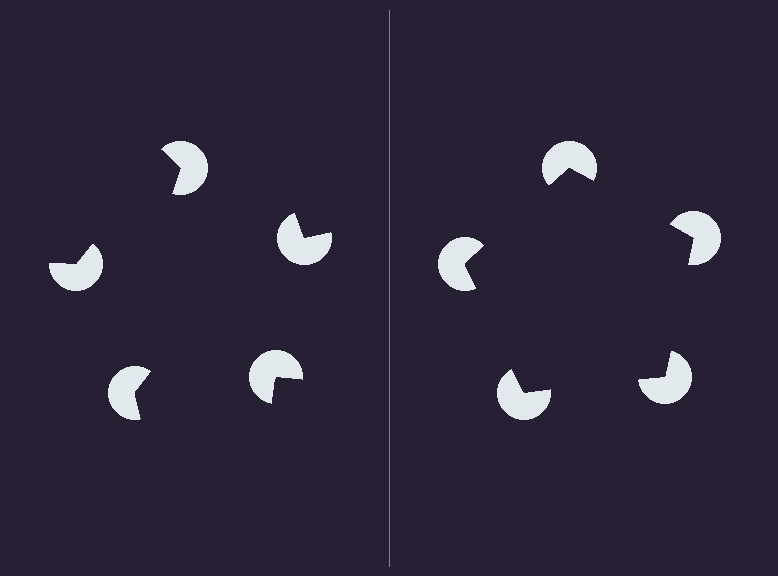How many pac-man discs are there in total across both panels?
10 — 5 on each side.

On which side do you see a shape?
An illusory pentagon appears on the right side. On the left side the wedge cuts are rotated, so no coherent shape forms.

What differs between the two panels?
The pac-man discs are positioned identically on both sides; only the wedge orientations differ. On the right they align to a pentagon; on the left they are misaligned.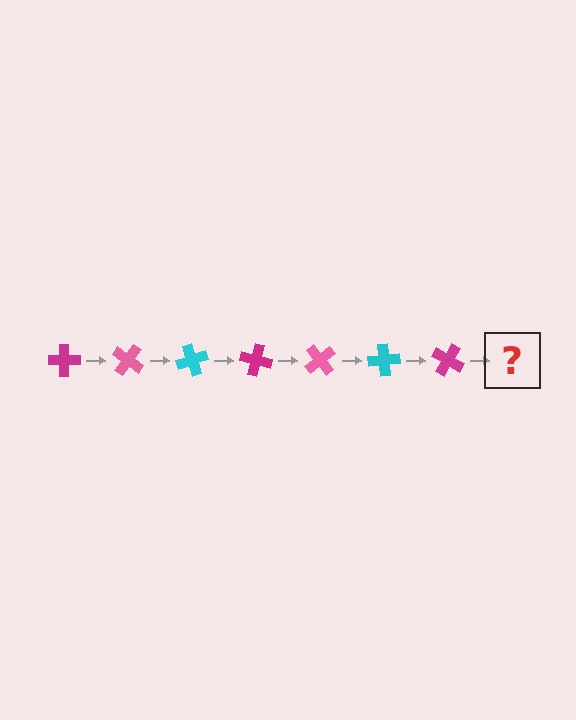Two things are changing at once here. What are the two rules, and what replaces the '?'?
The two rules are that it rotates 35 degrees each step and the color cycles through magenta, pink, and cyan. The '?' should be a pink cross, rotated 245 degrees from the start.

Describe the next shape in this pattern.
It should be a pink cross, rotated 245 degrees from the start.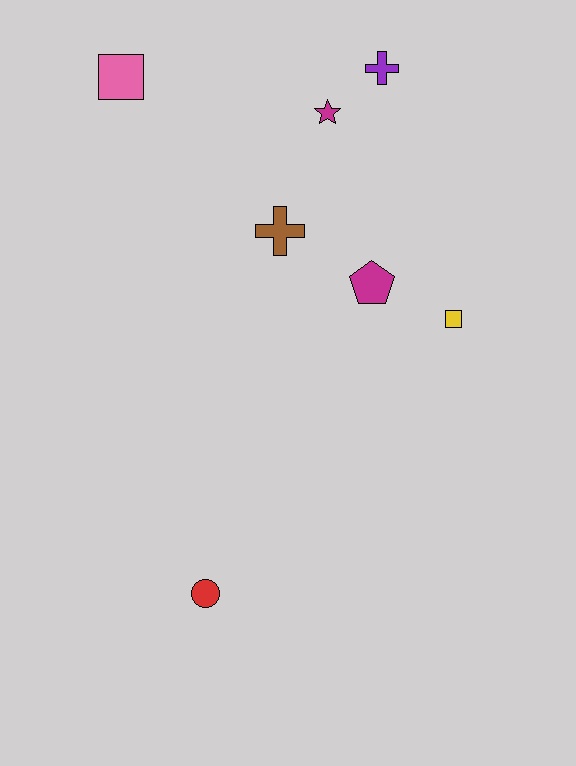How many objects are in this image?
There are 7 objects.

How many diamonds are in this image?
There are no diamonds.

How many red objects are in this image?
There is 1 red object.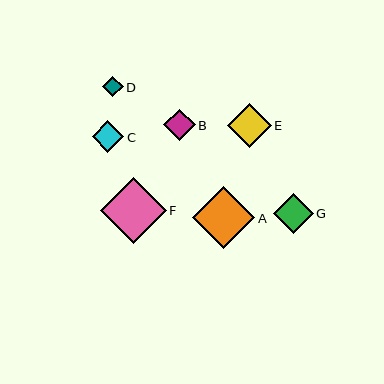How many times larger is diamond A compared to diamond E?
Diamond A is approximately 1.4 times the size of diamond E.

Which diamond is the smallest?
Diamond D is the smallest with a size of approximately 20 pixels.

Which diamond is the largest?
Diamond F is the largest with a size of approximately 66 pixels.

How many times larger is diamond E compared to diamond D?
Diamond E is approximately 2.1 times the size of diamond D.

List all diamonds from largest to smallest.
From largest to smallest: F, A, E, G, C, B, D.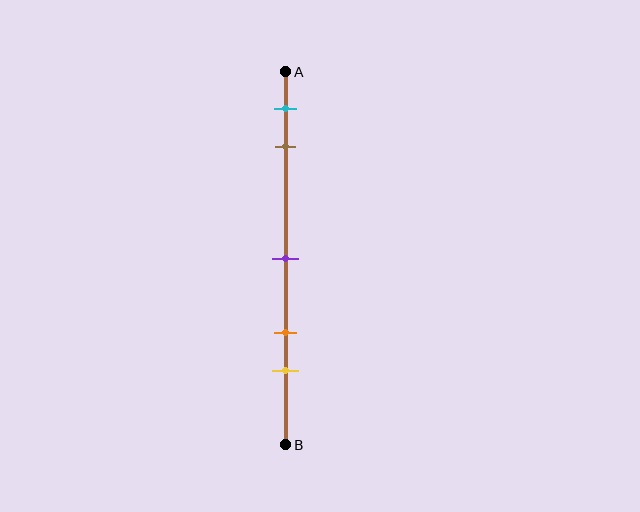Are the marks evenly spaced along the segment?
No, the marks are not evenly spaced.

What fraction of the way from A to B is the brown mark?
The brown mark is approximately 20% (0.2) of the way from A to B.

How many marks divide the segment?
There are 5 marks dividing the segment.